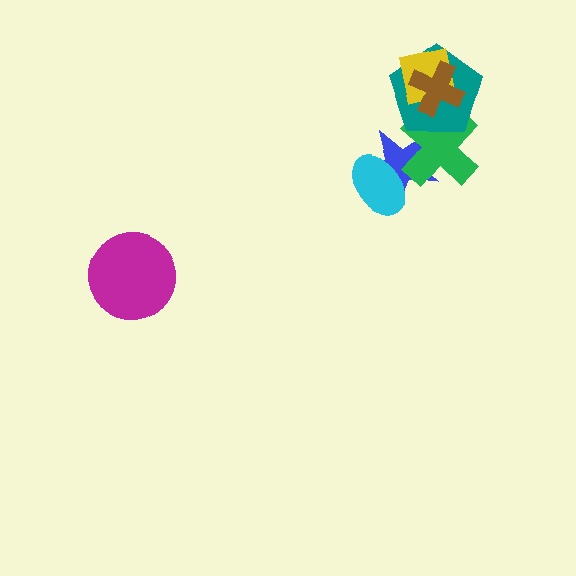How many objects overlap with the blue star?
2 objects overlap with the blue star.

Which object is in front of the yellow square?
The brown cross is in front of the yellow square.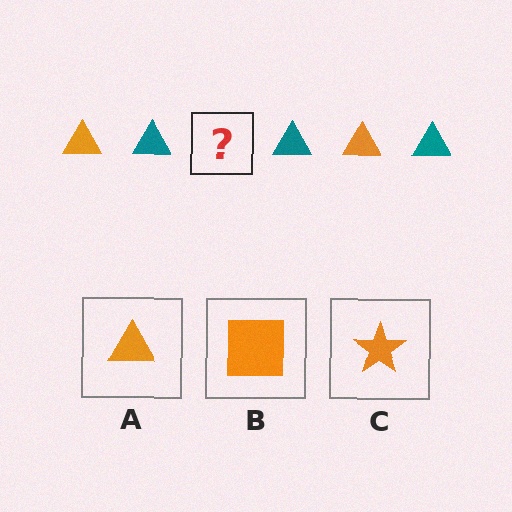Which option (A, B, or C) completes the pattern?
A.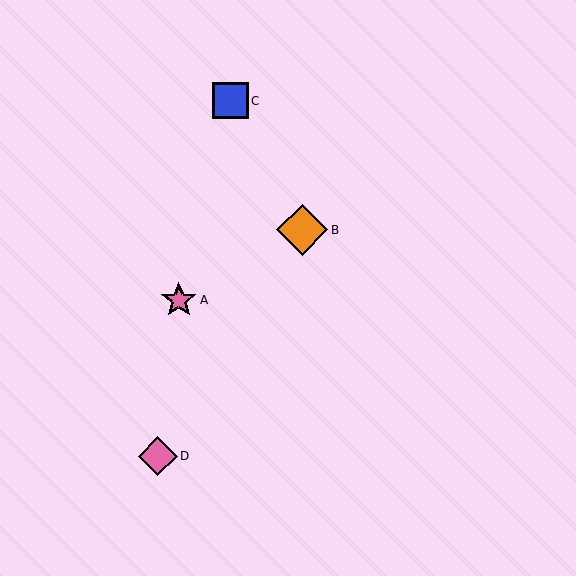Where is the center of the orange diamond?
The center of the orange diamond is at (302, 230).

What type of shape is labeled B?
Shape B is an orange diamond.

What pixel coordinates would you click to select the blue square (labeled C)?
Click at (230, 101) to select the blue square C.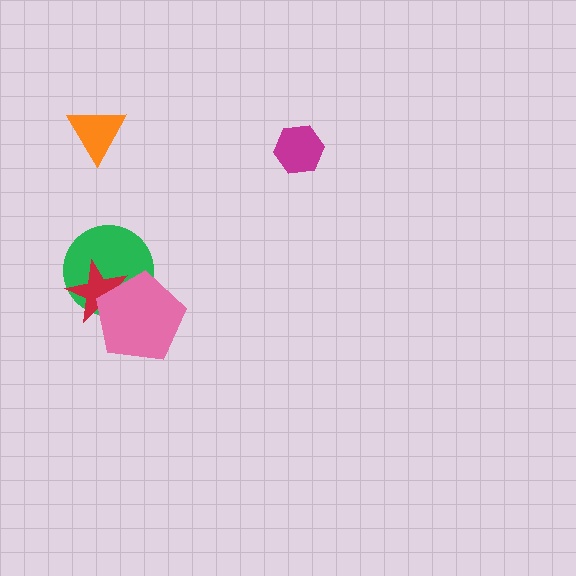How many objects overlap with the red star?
2 objects overlap with the red star.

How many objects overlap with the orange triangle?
0 objects overlap with the orange triangle.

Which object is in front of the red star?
The pink pentagon is in front of the red star.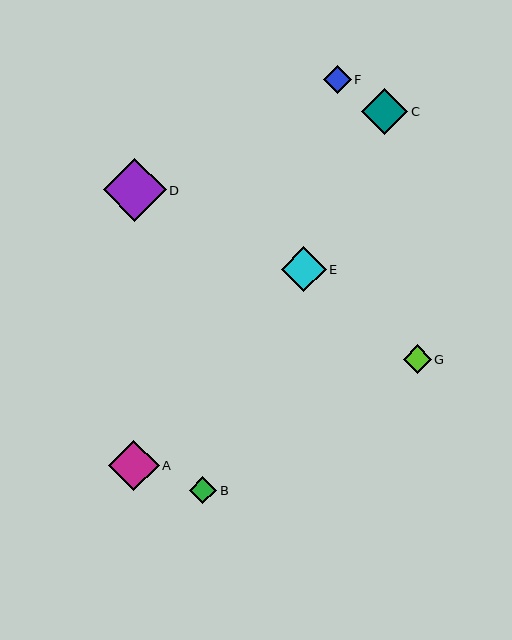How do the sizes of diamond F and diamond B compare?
Diamond F and diamond B are approximately the same size.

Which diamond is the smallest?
Diamond B is the smallest with a size of approximately 28 pixels.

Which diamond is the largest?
Diamond D is the largest with a size of approximately 63 pixels.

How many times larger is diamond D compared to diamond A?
Diamond D is approximately 1.2 times the size of diamond A.